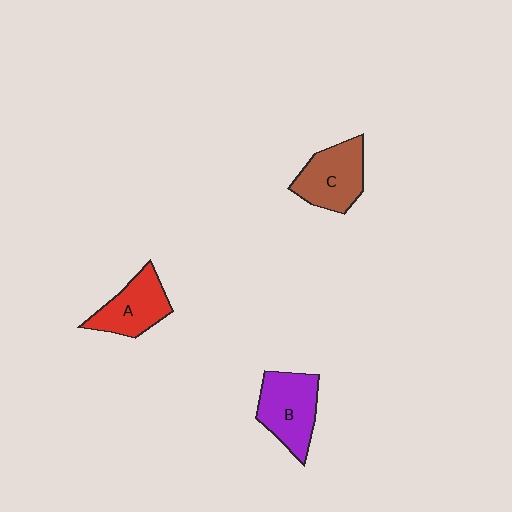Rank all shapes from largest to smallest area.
From largest to smallest: B (purple), C (brown), A (red).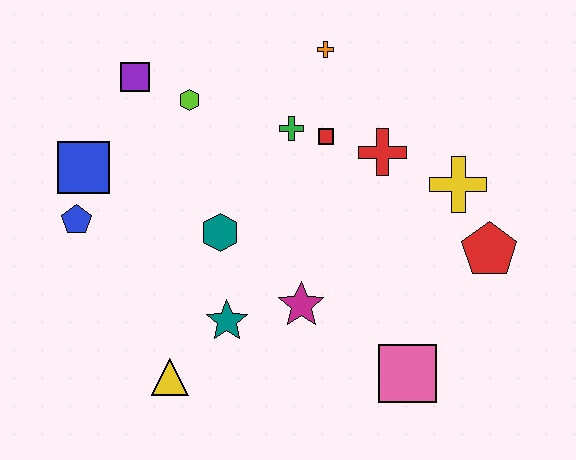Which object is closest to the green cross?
The red square is closest to the green cross.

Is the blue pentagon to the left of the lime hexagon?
Yes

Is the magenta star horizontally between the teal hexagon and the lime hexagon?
No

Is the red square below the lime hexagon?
Yes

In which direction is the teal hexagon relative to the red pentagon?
The teal hexagon is to the left of the red pentagon.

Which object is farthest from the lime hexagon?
The pink square is farthest from the lime hexagon.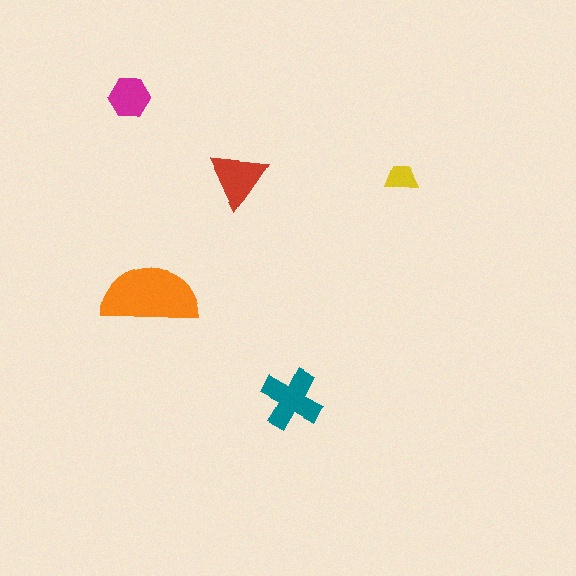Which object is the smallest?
The yellow trapezoid.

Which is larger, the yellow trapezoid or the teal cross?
The teal cross.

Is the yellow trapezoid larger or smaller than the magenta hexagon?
Smaller.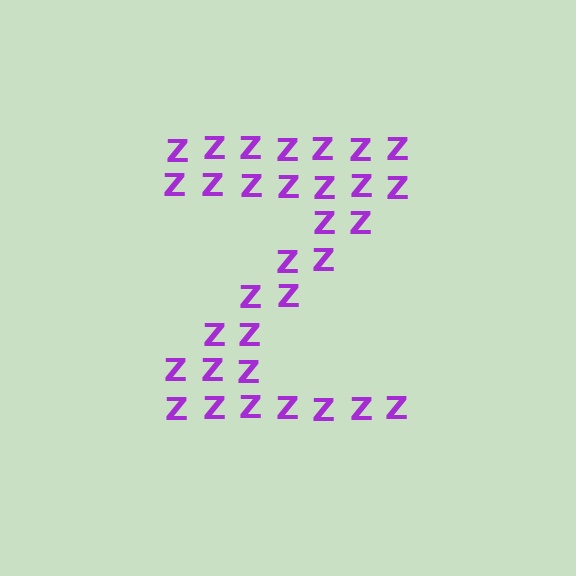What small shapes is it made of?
It is made of small letter Z's.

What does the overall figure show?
The overall figure shows the letter Z.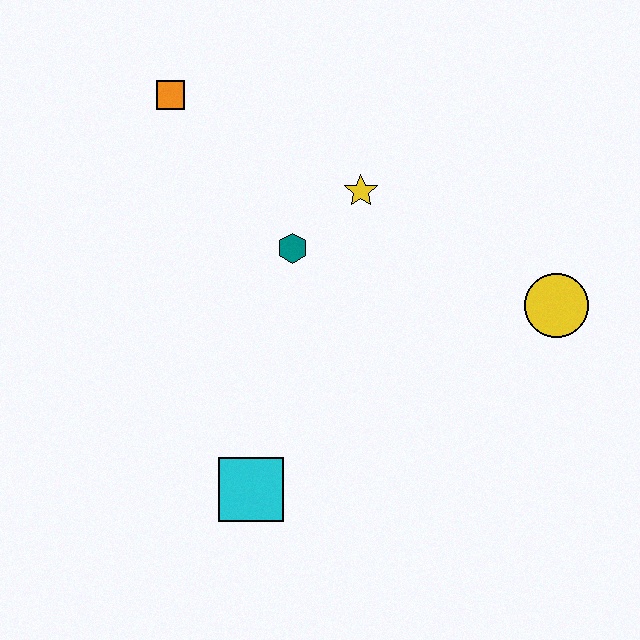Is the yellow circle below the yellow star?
Yes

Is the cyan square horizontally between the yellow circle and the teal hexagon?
No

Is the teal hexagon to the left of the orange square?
No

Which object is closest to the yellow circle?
The yellow star is closest to the yellow circle.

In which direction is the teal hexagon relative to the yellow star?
The teal hexagon is to the left of the yellow star.